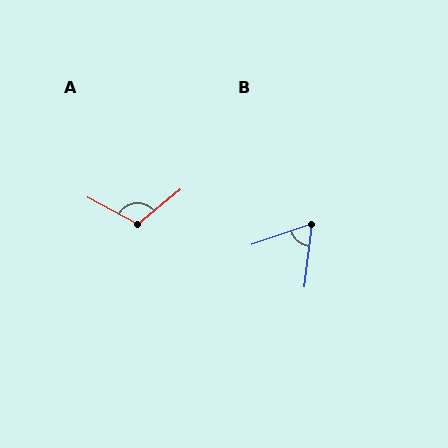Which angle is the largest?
A, at approximately 112 degrees.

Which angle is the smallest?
B, at approximately 64 degrees.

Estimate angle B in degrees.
Approximately 64 degrees.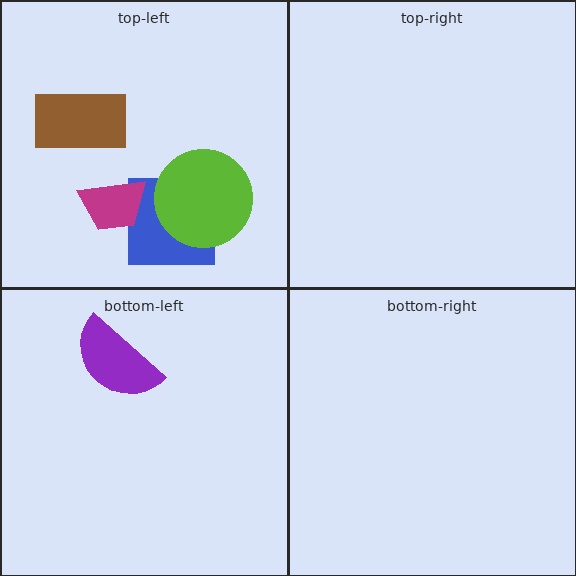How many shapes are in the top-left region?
4.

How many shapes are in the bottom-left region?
1.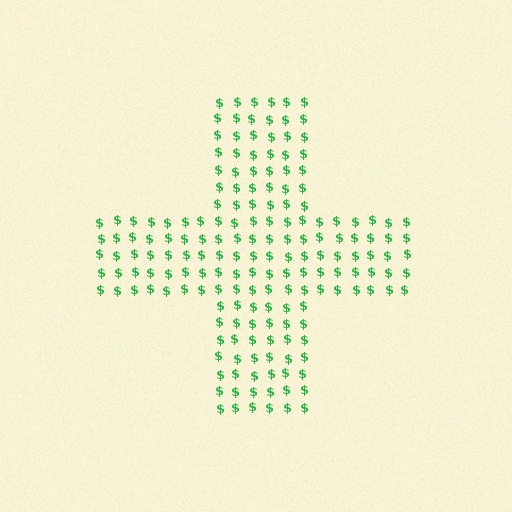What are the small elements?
The small elements are dollar signs.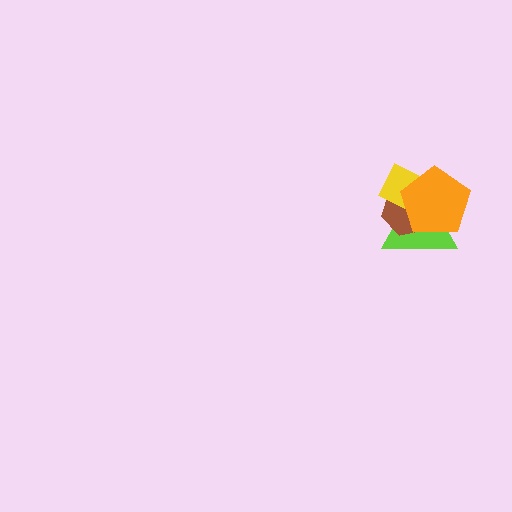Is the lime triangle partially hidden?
Yes, it is partially covered by another shape.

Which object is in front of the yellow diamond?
The orange pentagon is in front of the yellow diamond.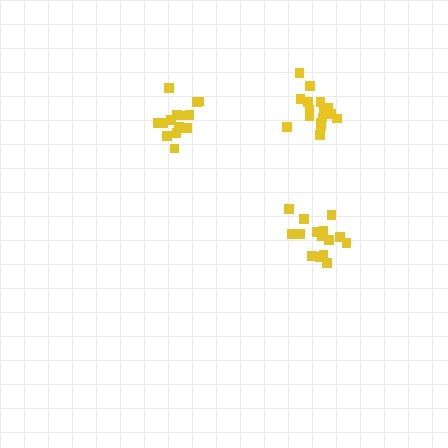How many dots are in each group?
Group 1: 16 dots, Group 2: 15 dots, Group 3: 15 dots (46 total).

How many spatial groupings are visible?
There are 3 spatial groupings.